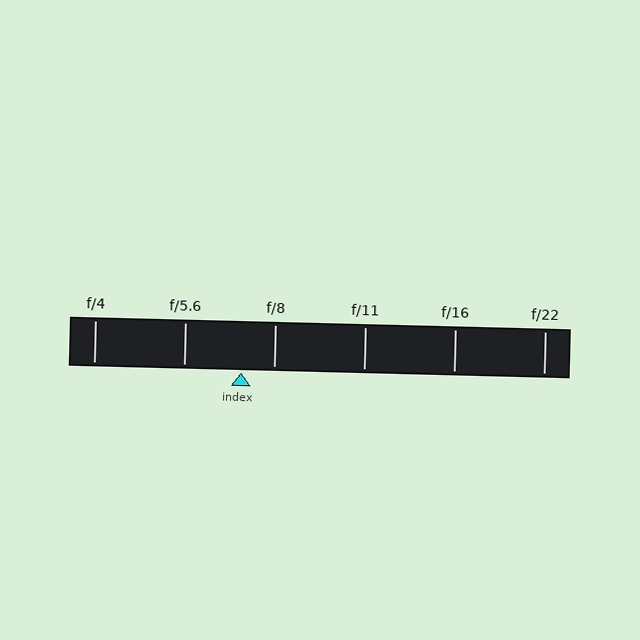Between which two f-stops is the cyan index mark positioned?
The index mark is between f/5.6 and f/8.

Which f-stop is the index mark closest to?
The index mark is closest to f/8.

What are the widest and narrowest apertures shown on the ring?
The widest aperture shown is f/4 and the narrowest is f/22.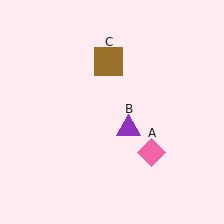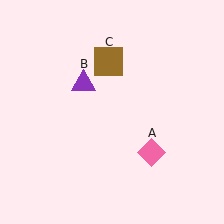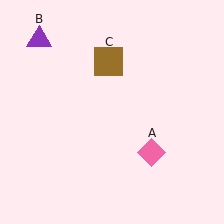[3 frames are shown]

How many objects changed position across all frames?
1 object changed position: purple triangle (object B).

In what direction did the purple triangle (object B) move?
The purple triangle (object B) moved up and to the left.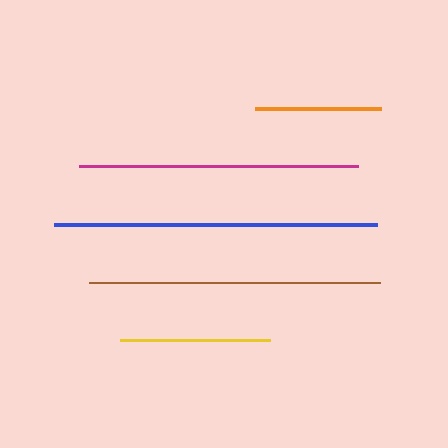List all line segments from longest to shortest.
From longest to shortest: blue, brown, magenta, yellow, orange.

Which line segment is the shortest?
The orange line is the shortest at approximately 126 pixels.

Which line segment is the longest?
The blue line is the longest at approximately 323 pixels.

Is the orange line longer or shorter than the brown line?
The brown line is longer than the orange line.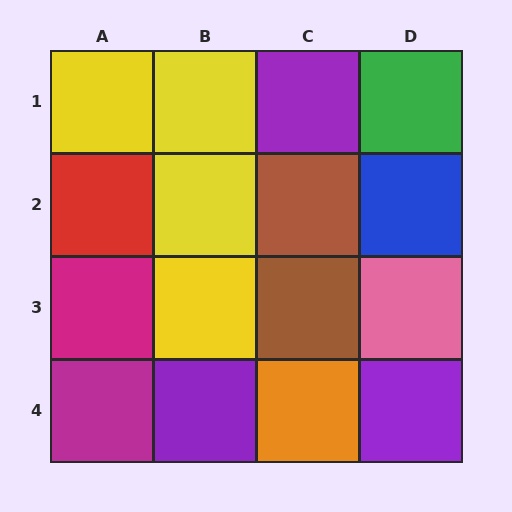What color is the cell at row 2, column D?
Blue.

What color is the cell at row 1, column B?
Yellow.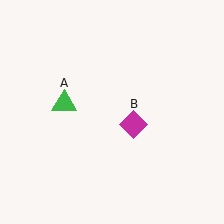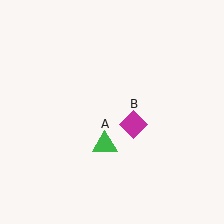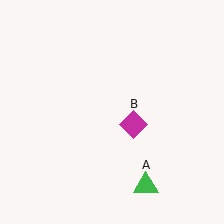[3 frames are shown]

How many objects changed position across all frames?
1 object changed position: green triangle (object A).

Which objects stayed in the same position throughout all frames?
Magenta diamond (object B) remained stationary.